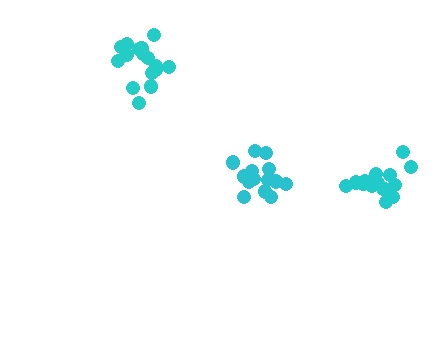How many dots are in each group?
Group 1: 16 dots, Group 2: 16 dots, Group 3: 14 dots (46 total).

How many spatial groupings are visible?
There are 3 spatial groupings.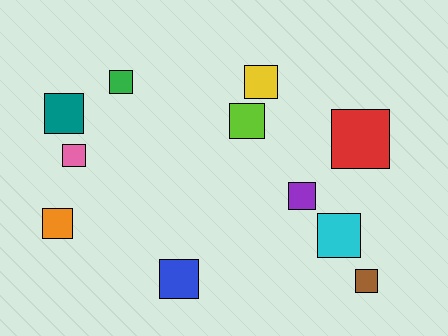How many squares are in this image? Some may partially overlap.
There are 11 squares.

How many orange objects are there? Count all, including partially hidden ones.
There is 1 orange object.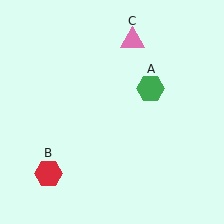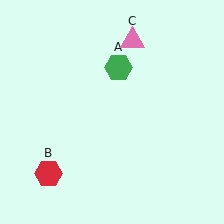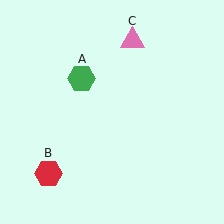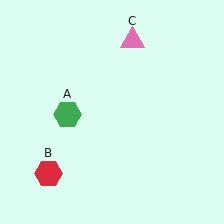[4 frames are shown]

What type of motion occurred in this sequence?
The green hexagon (object A) rotated counterclockwise around the center of the scene.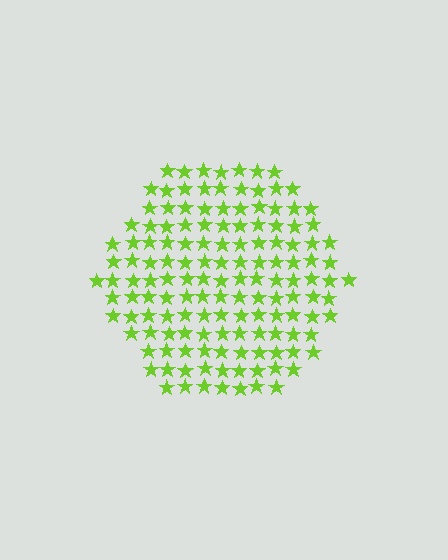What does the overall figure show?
The overall figure shows a hexagon.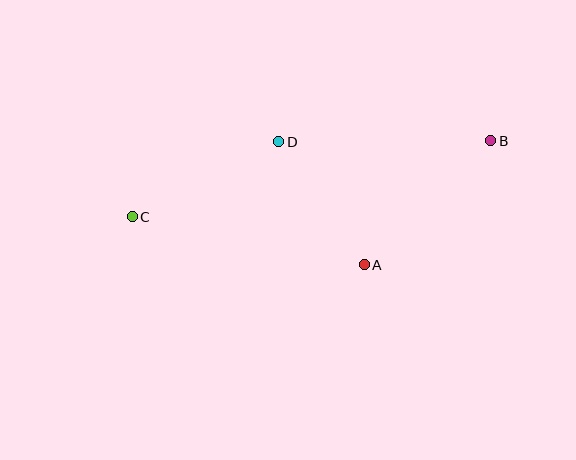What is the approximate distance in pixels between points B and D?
The distance between B and D is approximately 212 pixels.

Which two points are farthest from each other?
Points B and C are farthest from each other.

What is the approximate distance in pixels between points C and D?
The distance between C and D is approximately 165 pixels.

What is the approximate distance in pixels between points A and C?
The distance between A and C is approximately 237 pixels.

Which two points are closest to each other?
Points A and D are closest to each other.